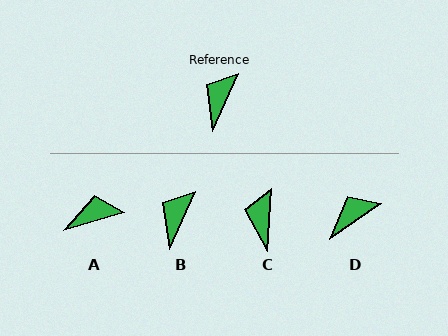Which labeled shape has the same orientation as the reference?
B.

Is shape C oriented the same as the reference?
No, it is off by about 20 degrees.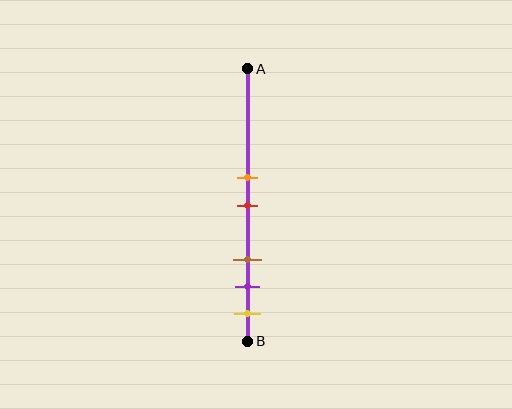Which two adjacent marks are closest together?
The orange and red marks are the closest adjacent pair.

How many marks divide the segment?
There are 5 marks dividing the segment.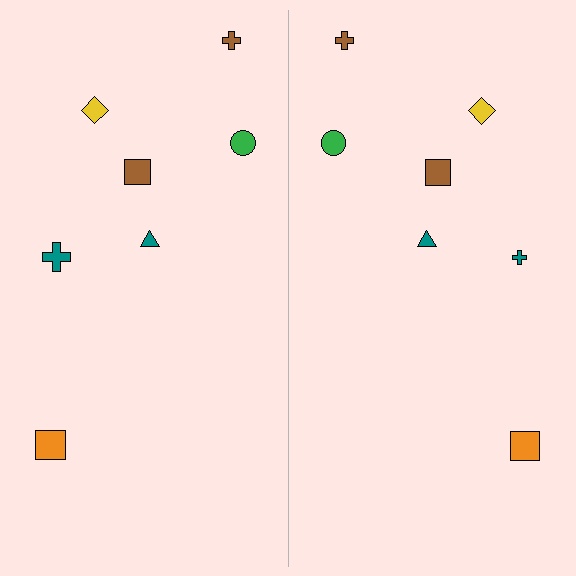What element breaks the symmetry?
The teal cross on the right side has a different size than its mirror counterpart.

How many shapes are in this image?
There are 14 shapes in this image.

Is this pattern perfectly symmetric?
No, the pattern is not perfectly symmetric. The teal cross on the right side has a different size than its mirror counterpart.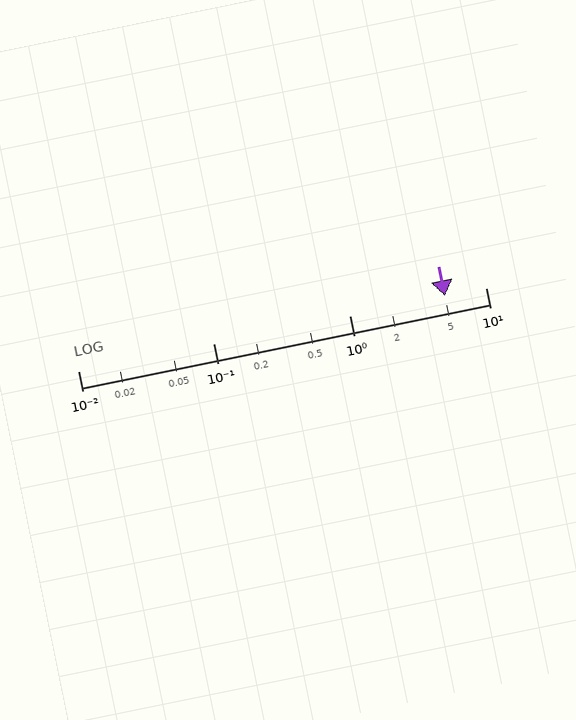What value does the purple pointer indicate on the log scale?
The pointer indicates approximately 5.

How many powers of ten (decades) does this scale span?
The scale spans 3 decades, from 0.01 to 10.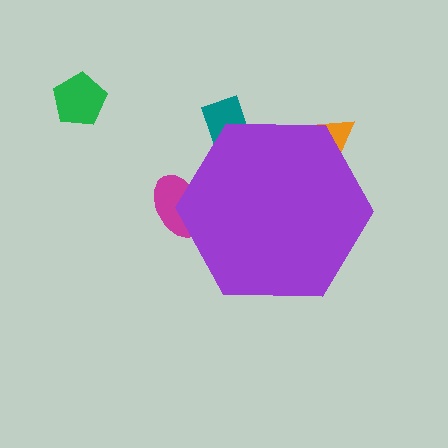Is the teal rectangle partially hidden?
Yes, the teal rectangle is partially hidden behind the purple hexagon.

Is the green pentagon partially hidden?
No, the green pentagon is fully visible.